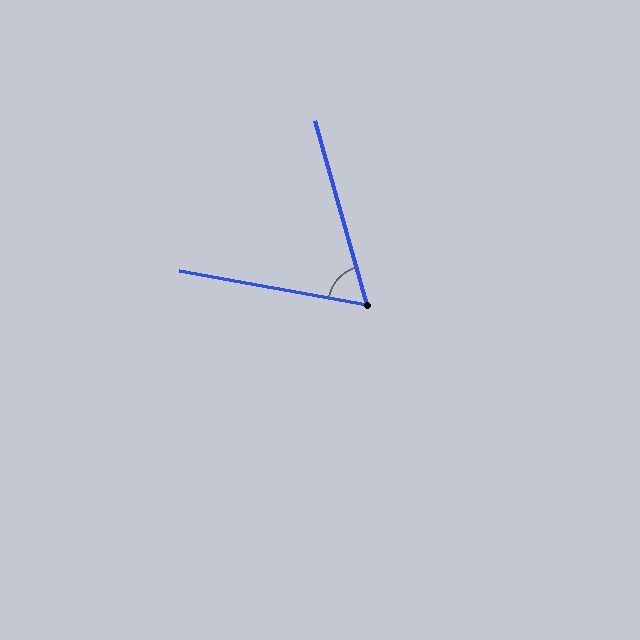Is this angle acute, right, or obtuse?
It is acute.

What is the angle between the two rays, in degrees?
Approximately 64 degrees.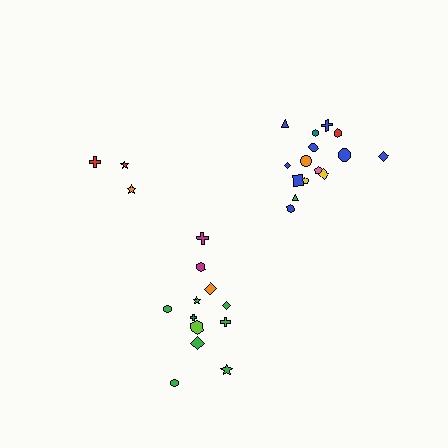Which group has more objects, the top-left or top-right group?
The top-right group.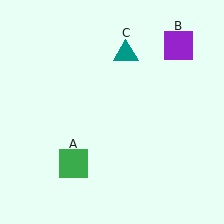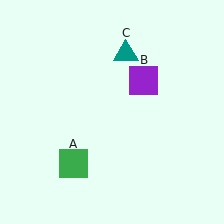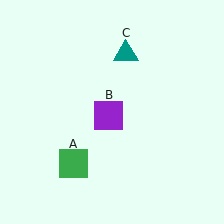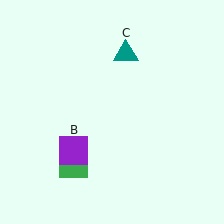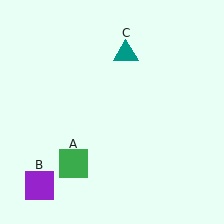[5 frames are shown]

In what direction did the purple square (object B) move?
The purple square (object B) moved down and to the left.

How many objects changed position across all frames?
1 object changed position: purple square (object B).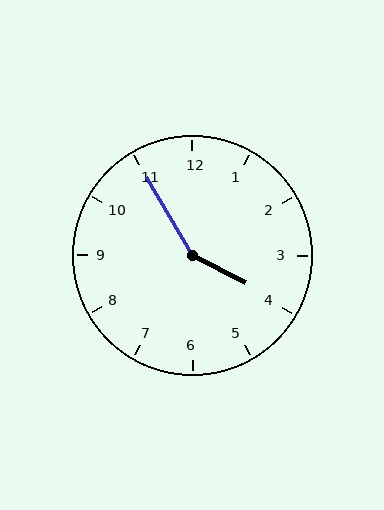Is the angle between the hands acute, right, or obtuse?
It is obtuse.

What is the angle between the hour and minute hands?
Approximately 148 degrees.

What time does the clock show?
3:55.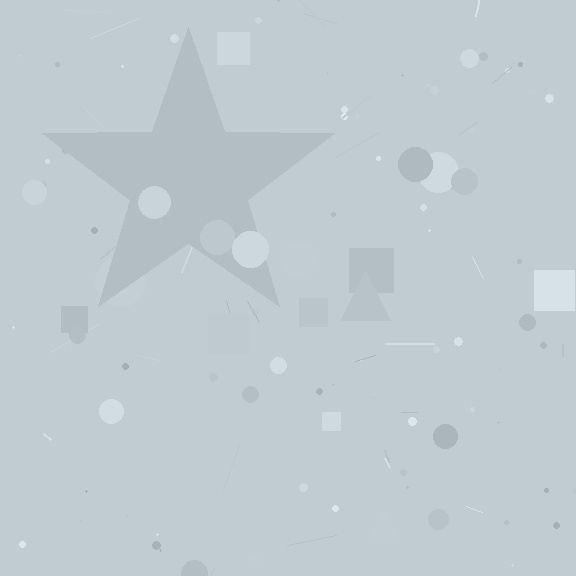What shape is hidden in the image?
A star is hidden in the image.